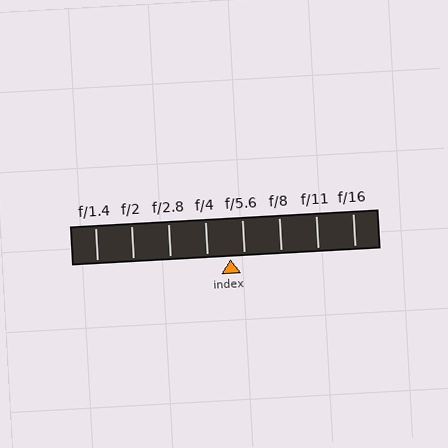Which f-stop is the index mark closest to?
The index mark is closest to f/5.6.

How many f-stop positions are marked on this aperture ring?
There are 8 f-stop positions marked.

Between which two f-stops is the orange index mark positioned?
The index mark is between f/4 and f/5.6.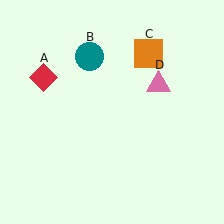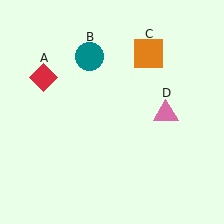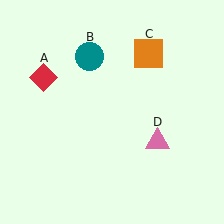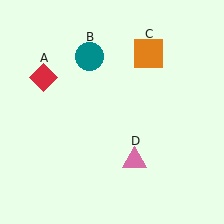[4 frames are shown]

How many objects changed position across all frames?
1 object changed position: pink triangle (object D).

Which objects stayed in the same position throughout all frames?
Red diamond (object A) and teal circle (object B) and orange square (object C) remained stationary.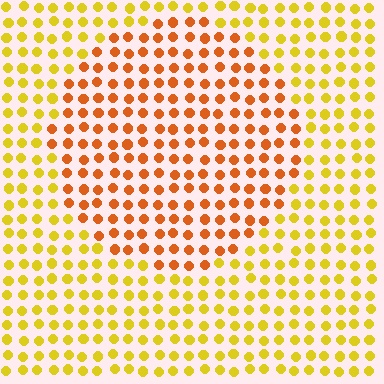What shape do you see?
I see a circle.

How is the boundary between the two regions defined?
The boundary is defined purely by a slight shift in hue (about 34 degrees). Spacing, size, and orientation are identical on both sides.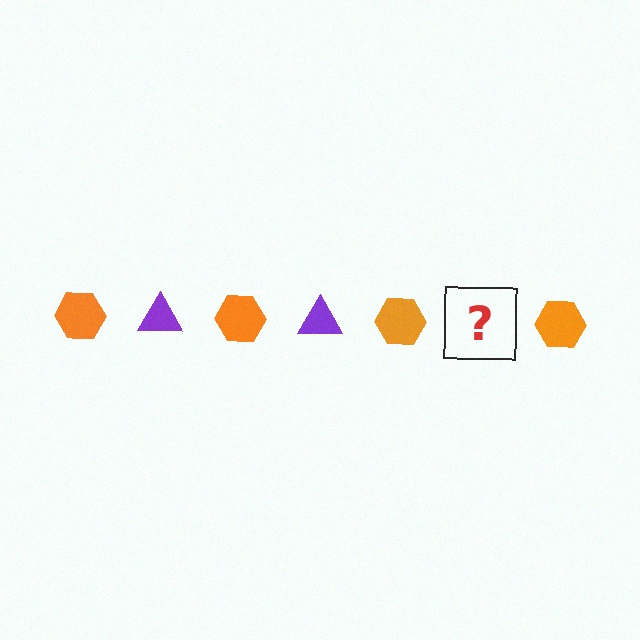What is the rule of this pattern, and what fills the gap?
The rule is that the pattern alternates between orange hexagon and purple triangle. The gap should be filled with a purple triangle.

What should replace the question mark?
The question mark should be replaced with a purple triangle.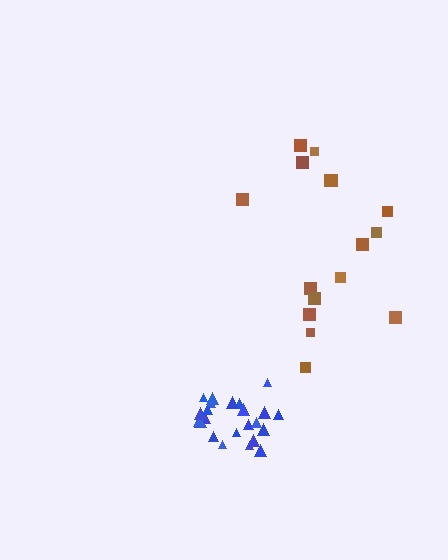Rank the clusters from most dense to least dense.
blue, brown.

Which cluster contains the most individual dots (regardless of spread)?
Blue (24).